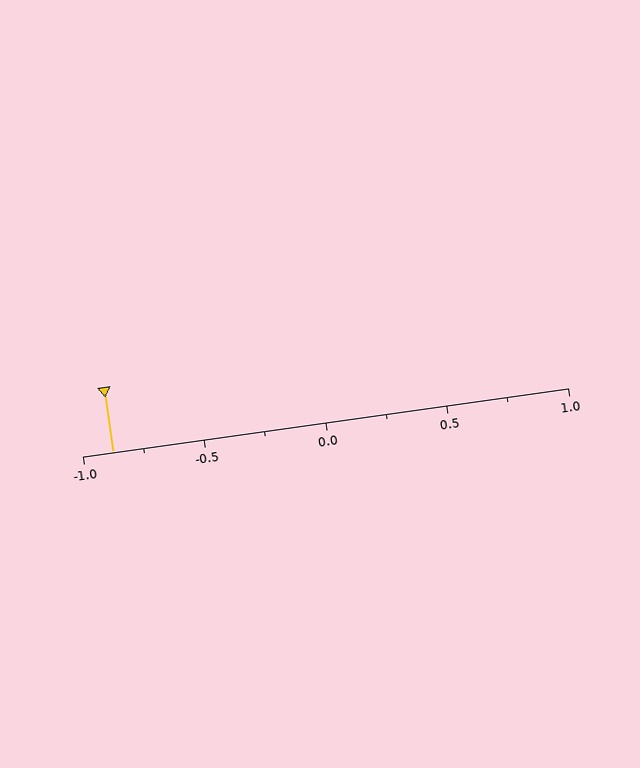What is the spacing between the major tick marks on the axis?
The major ticks are spaced 0.5 apart.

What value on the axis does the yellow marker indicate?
The marker indicates approximately -0.88.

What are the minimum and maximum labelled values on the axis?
The axis runs from -1.0 to 1.0.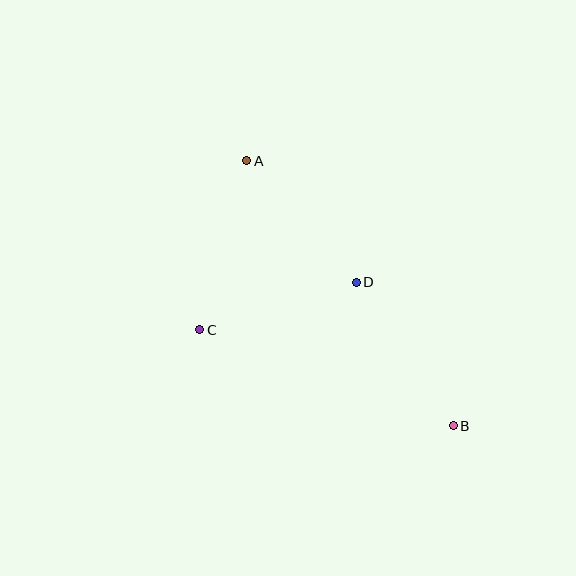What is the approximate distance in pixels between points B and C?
The distance between B and C is approximately 271 pixels.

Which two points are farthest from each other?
Points A and B are farthest from each other.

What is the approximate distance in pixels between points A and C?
The distance between A and C is approximately 175 pixels.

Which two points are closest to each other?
Points A and D are closest to each other.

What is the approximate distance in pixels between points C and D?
The distance between C and D is approximately 164 pixels.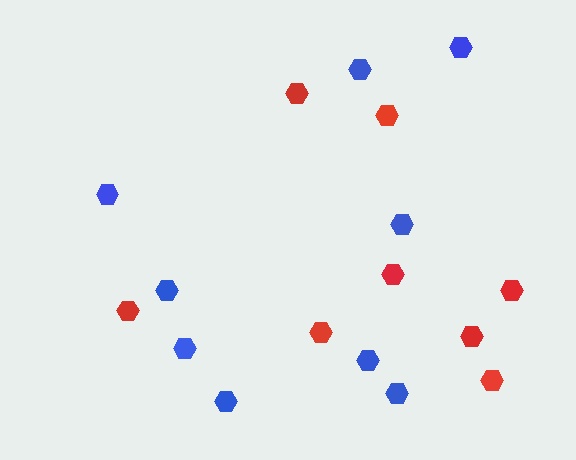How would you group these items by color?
There are 2 groups: one group of blue hexagons (9) and one group of red hexagons (8).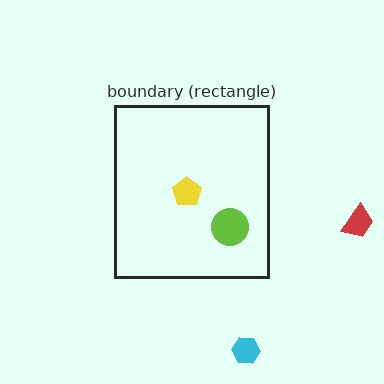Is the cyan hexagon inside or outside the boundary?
Outside.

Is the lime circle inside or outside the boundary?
Inside.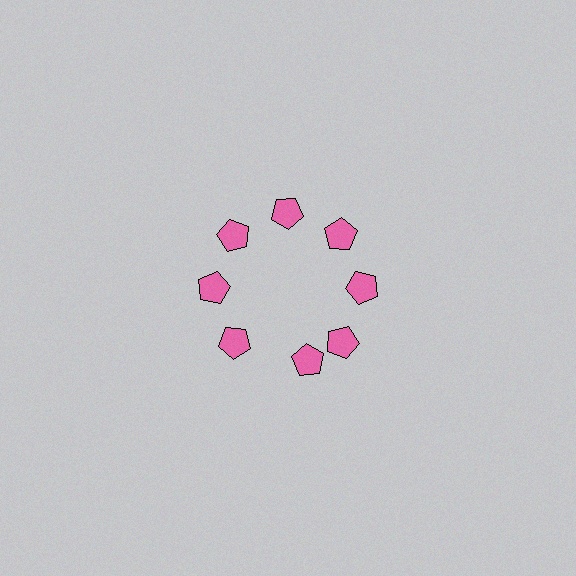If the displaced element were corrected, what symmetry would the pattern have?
It would have 8-fold rotational symmetry — the pattern would map onto itself every 45 degrees.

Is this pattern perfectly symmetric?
No. The 8 pink pentagons are arranged in a ring, but one element near the 6 o'clock position is rotated out of alignment along the ring, breaking the 8-fold rotational symmetry.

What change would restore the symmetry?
The symmetry would be restored by rotating it back into even spacing with its neighbors so that all 8 pentagons sit at equal angles and equal distance from the center.